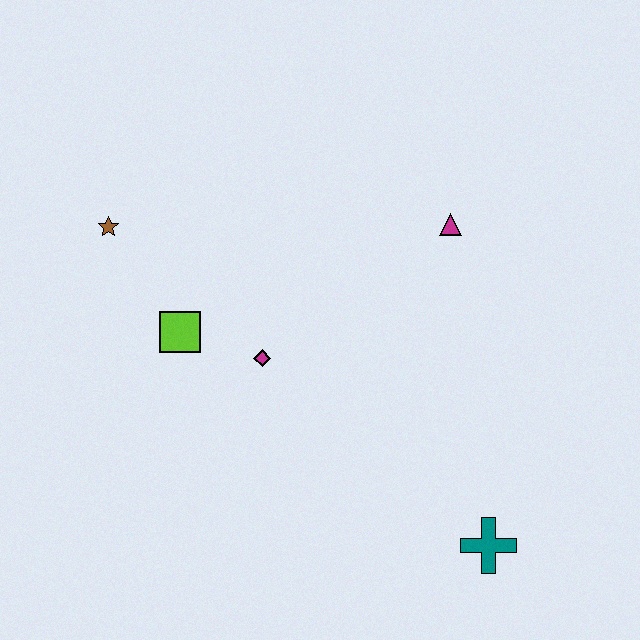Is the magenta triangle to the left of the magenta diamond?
No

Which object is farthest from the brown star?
The teal cross is farthest from the brown star.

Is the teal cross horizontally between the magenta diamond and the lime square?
No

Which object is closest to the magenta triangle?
The magenta diamond is closest to the magenta triangle.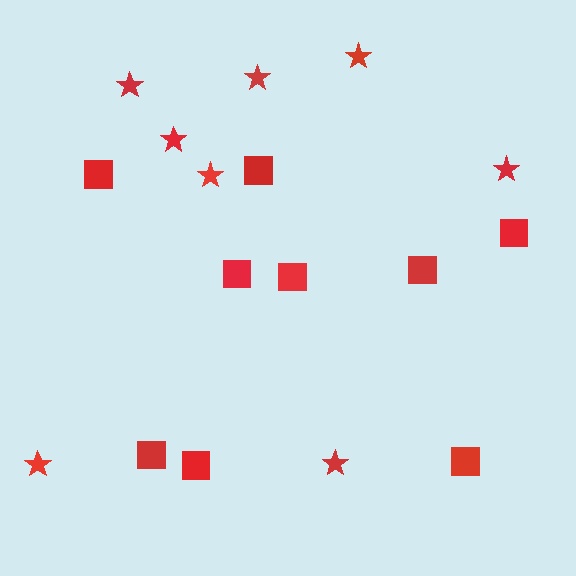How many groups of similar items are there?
There are 2 groups: one group of squares (9) and one group of stars (8).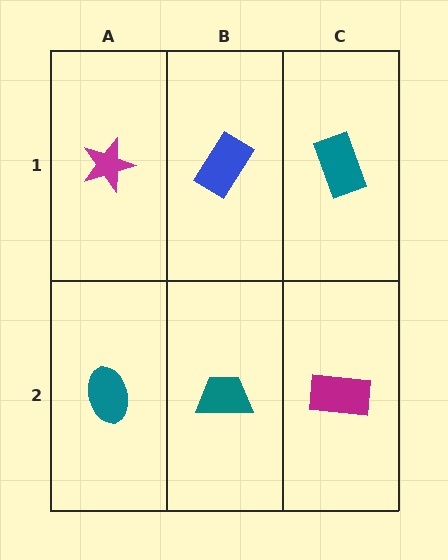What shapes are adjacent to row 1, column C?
A magenta rectangle (row 2, column C), a blue rectangle (row 1, column B).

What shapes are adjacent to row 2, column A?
A magenta star (row 1, column A), a teal trapezoid (row 2, column B).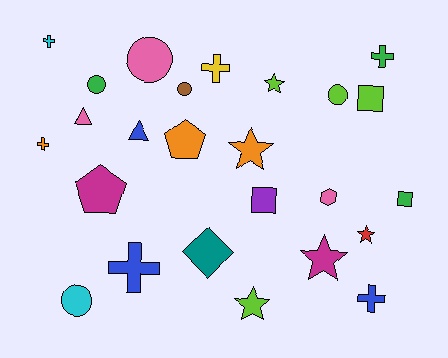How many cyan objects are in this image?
There are 2 cyan objects.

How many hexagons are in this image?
There is 1 hexagon.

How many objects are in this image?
There are 25 objects.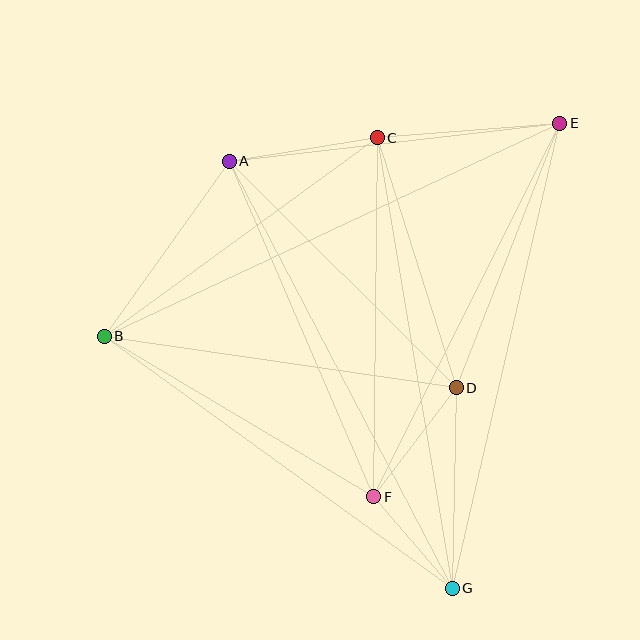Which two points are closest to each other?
Points F and G are closest to each other.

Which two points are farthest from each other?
Points B and E are farthest from each other.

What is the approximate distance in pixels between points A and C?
The distance between A and C is approximately 149 pixels.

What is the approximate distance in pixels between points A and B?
The distance between A and B is approximately 215 pixels.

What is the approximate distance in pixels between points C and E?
The distance between C and E is approximately 183 pixels.